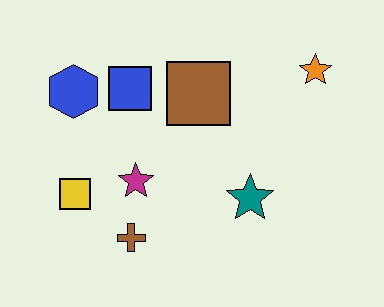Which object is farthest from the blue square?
The orange star is farthest from the blue square.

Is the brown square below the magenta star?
No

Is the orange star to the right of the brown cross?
Yes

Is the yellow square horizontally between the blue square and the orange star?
No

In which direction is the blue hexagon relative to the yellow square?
The blue hexagon is above the yellow square.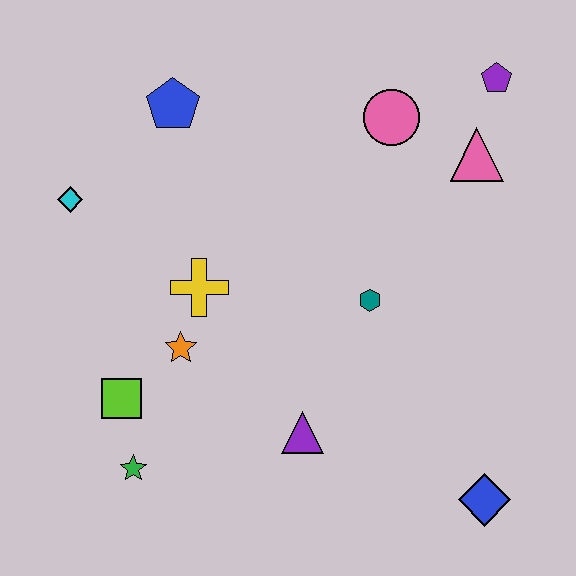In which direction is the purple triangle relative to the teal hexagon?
The purple triangle is below the teal hexagon.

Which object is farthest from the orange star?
The purple pentagon is farthest from the orange star.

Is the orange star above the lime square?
Yes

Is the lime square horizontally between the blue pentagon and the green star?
No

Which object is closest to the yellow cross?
The orange star is closest to the yellow cross.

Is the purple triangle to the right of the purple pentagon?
No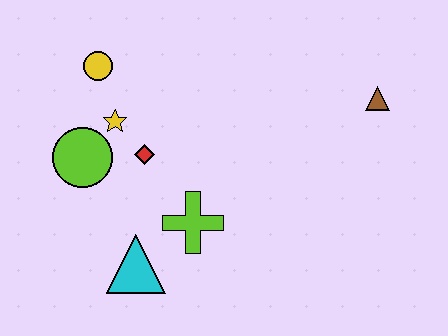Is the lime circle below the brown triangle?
Yes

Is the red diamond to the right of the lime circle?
Yes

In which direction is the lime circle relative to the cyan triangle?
The lime circle is above the cyan triangle.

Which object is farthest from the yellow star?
The brown triangle is farthest from the yellow star.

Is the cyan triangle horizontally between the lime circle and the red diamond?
Yes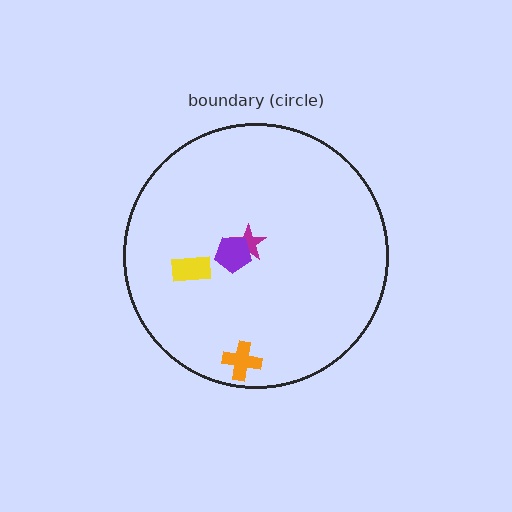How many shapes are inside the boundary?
4 inside, 0 outside.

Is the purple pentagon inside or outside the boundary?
Inside.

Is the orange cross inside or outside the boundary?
Inside.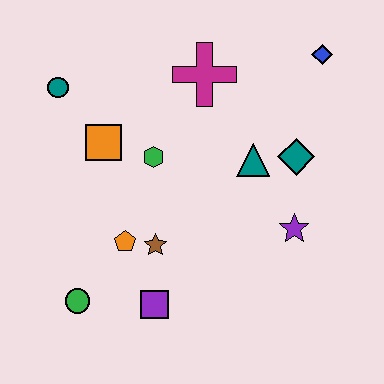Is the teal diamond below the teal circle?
Yes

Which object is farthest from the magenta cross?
The green circle is farthest from the magenta cross.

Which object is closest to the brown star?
The orange pentagon is closest to the brown star.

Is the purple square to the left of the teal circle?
No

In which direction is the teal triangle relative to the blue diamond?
The teal triangle is below the blue diamond.